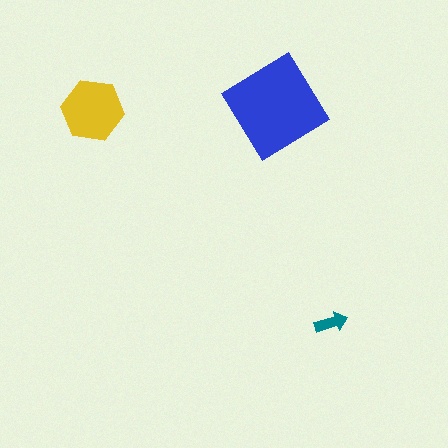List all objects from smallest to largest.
The teal arrow, the yellow hexagon, the blue diamond.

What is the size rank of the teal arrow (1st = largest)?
3rd.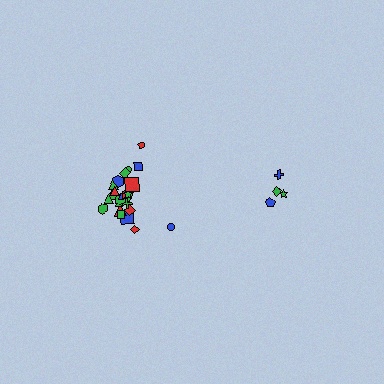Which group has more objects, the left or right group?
The left group.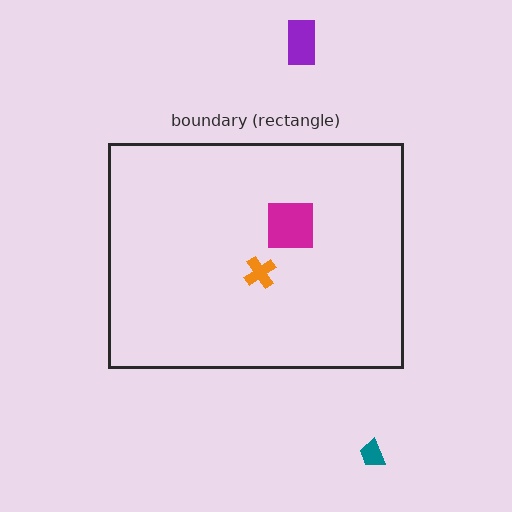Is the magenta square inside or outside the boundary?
Inside.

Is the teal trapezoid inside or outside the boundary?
Outside.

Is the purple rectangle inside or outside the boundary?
Outside.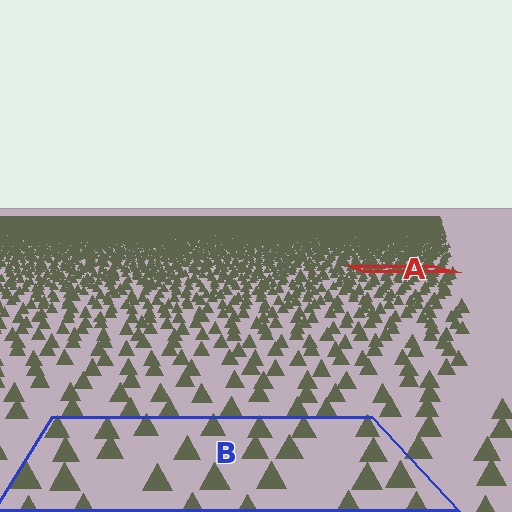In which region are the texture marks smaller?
The texture marks are smaller in region A, because it is farther away.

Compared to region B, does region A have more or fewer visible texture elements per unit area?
Region A has more texture elements per unit area — they are packed more densely because it is farther away.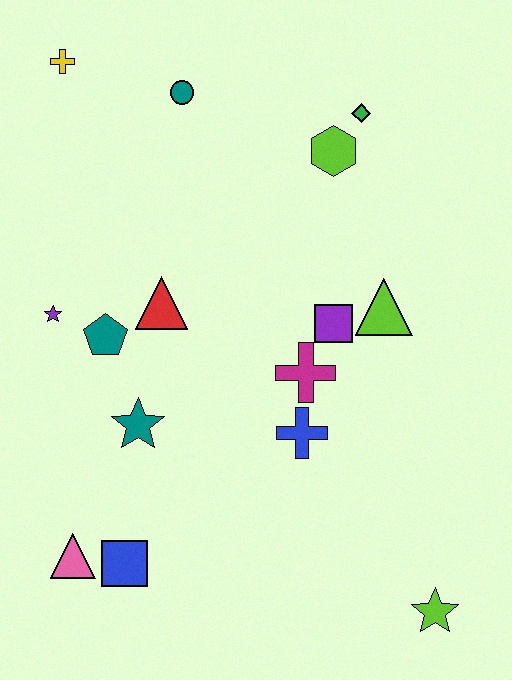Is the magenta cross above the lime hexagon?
No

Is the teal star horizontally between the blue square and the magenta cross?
Yes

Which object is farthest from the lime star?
The yellow cross is farthest from the lime star.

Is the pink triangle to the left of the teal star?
Yes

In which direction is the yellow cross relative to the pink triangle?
The yellow cross is above the pink triangle.